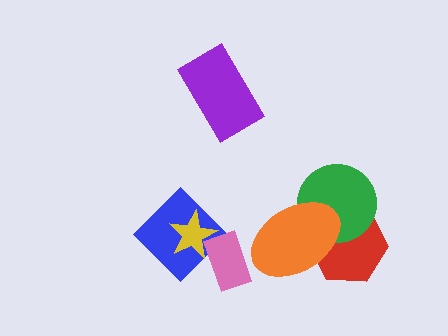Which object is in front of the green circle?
The orange ellipse is in front of the green circle.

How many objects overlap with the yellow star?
2 objects overlap with the yellow star.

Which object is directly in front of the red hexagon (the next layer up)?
The green circle is directly in front of the red hexagon.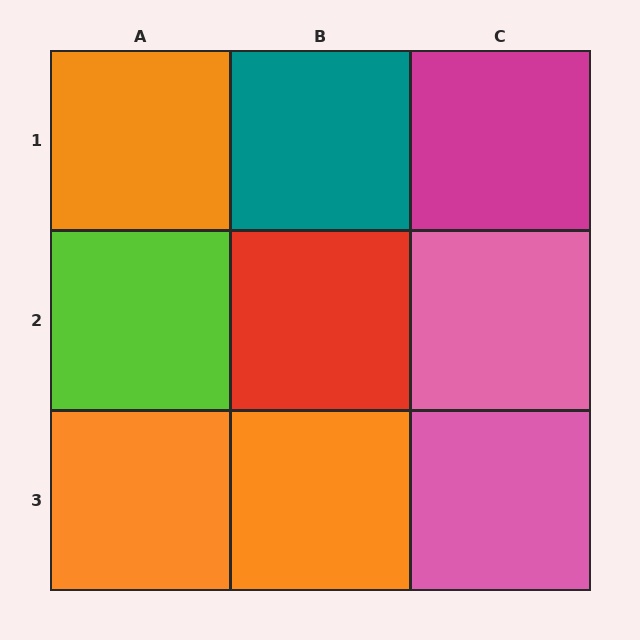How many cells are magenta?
1 cell is magenta.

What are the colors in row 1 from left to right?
Orange, teal, magenta.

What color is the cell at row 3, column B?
Orange.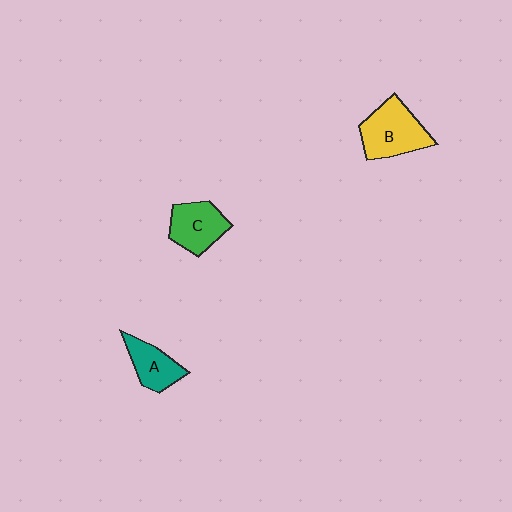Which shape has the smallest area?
Shape A (teal).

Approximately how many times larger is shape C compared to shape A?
Approximately 1.2 times.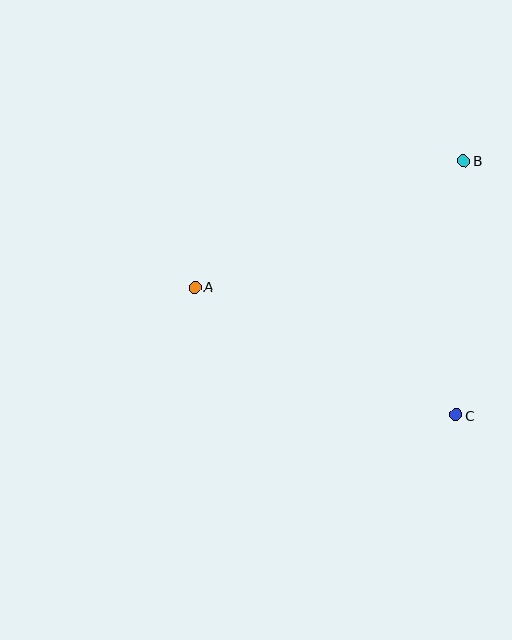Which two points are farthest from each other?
Points A and B are farthest from each other.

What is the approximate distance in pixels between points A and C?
The distance between A and C is approximately 291 pixels.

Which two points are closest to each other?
Points B and C are closest to each other.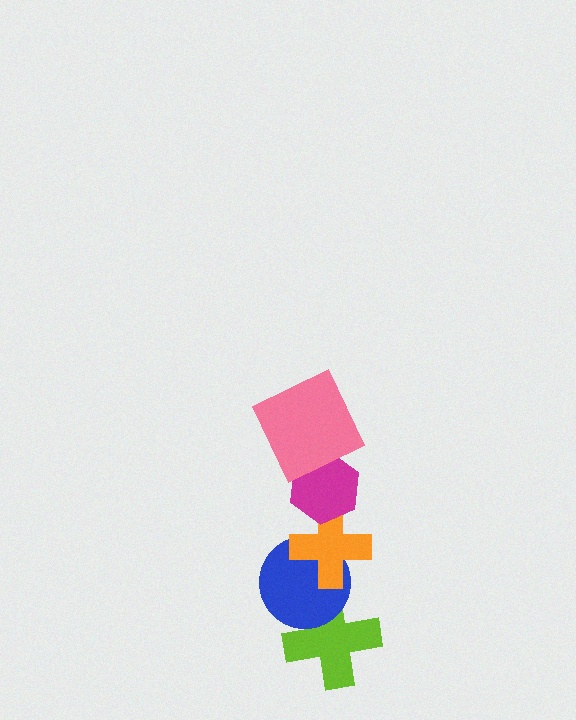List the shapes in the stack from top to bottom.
From top to bottom: the pink square, the magenta hexagon, the orange cross, the blue circle, the lime cross.